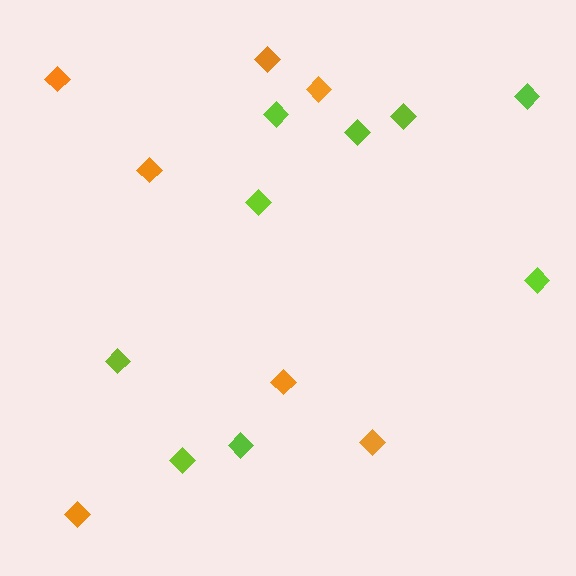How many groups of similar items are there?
There are 2 groups: one group of lime diamonds (9) and one group of orange diamonds (7).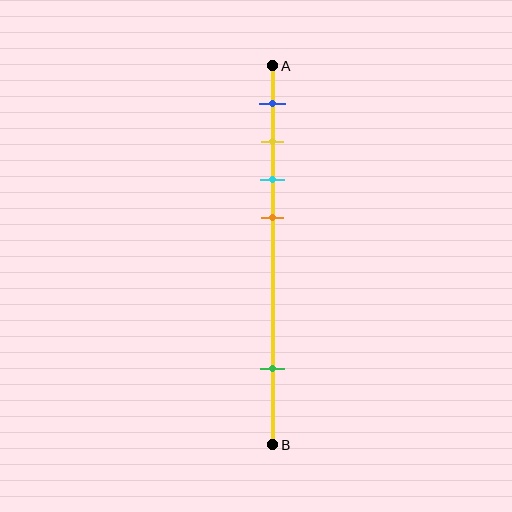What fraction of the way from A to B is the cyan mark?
The cyan mark is approximately 30% (0.3) of the way from A to B.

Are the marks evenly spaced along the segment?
No, the marks are not evenly spaced.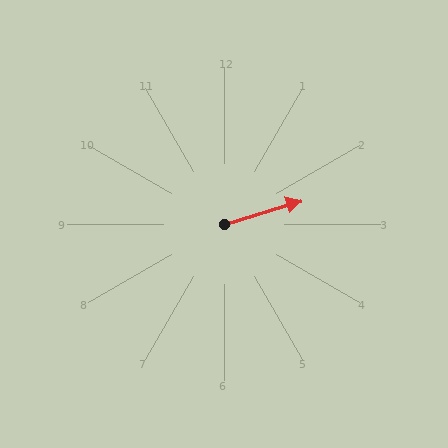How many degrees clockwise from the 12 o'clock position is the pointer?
Approximately 73 degrees.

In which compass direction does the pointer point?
East.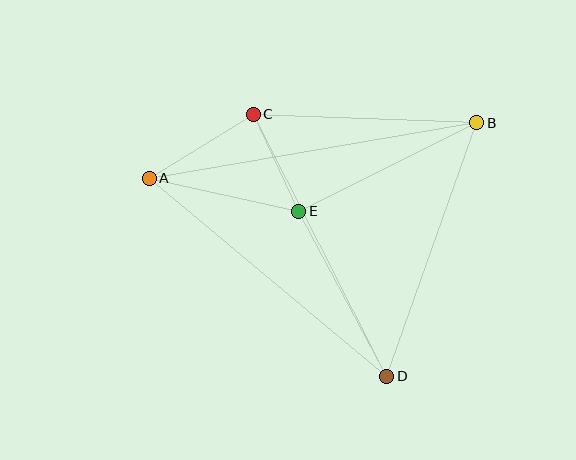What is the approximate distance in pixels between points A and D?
The distance between A and D is approximately 309 pixels.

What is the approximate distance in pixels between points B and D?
The distance between B and D is approximately 269 pixels.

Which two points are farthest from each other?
Points A and B are farthest from each other.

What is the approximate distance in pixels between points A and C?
The distance between A and C is approximately 122 pixels.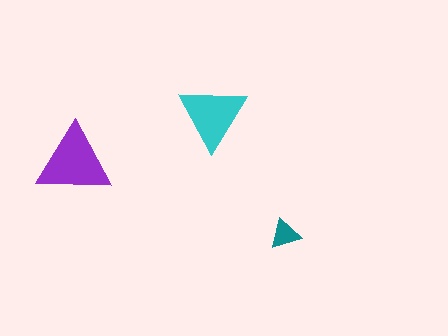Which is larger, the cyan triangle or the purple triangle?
The purple one.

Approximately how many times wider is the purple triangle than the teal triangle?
About 2.5 times wider.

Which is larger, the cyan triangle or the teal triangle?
The cyan one.